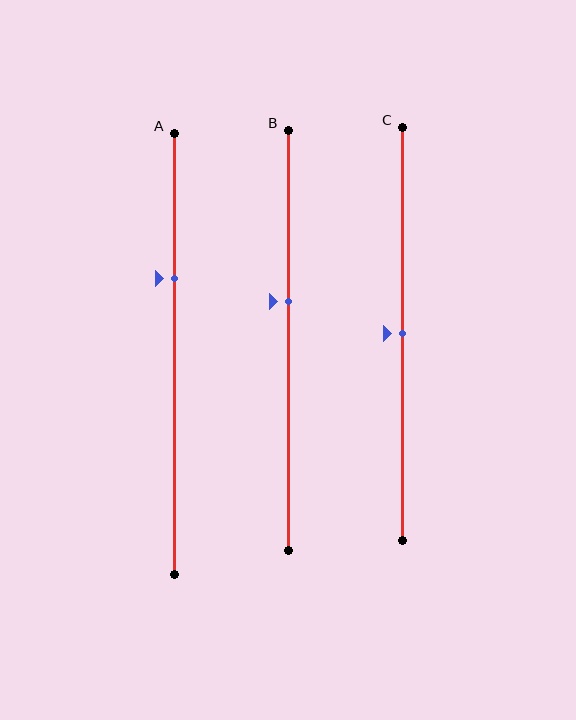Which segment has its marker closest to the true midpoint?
Segment C has its marker closest to the true midpoint.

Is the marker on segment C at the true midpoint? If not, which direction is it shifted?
Yes, the marker on segment C is at the true midpoint.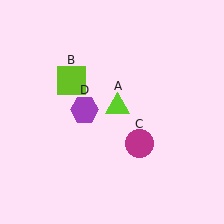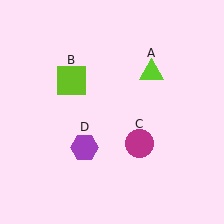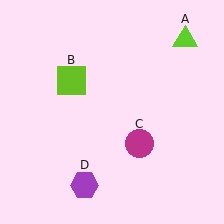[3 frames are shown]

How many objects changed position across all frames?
2 objects changed position: lime triangle (object A), purple hexagon (object D).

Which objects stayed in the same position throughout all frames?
Lime square (object B) and magenta circle (object C) remained stationary.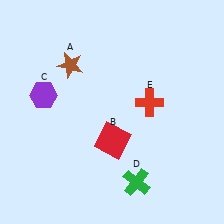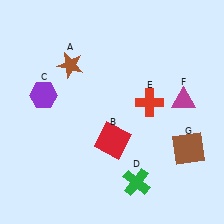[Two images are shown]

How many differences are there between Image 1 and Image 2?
There are 2 differences between the two images.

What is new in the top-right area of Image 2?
A magenta triangle (F) was added in the top-right area of Image 2.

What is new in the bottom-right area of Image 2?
A brown square (G) was added in the bottom-right area of Image 2.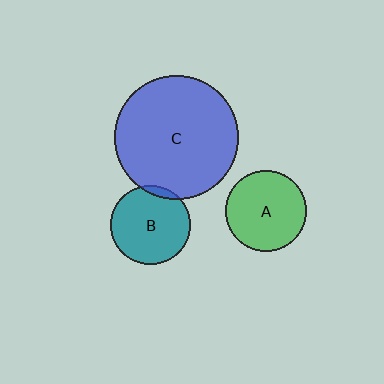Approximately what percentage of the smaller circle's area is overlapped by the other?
Approximately 5%.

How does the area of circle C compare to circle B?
Approximately 2.5 times.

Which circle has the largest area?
Circle C (blue).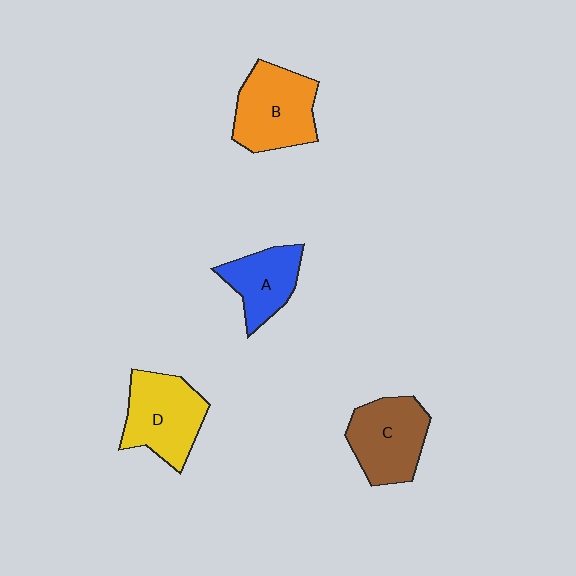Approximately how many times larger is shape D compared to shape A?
Approximately 1.4 times.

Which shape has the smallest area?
Shape A (blue).